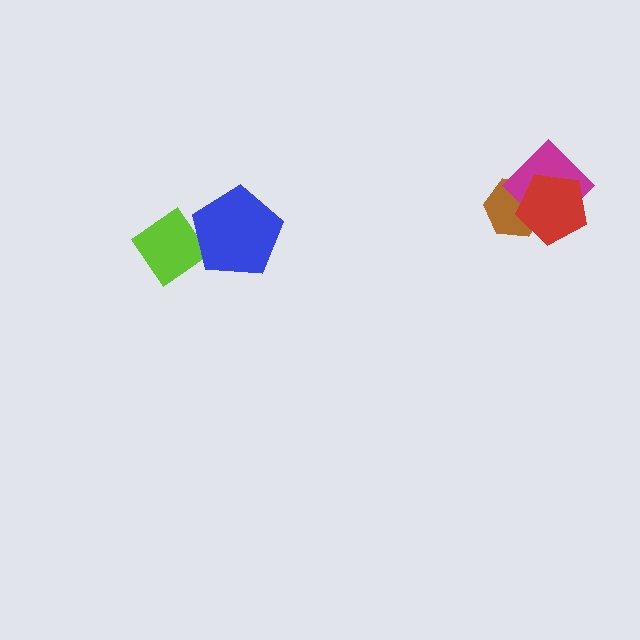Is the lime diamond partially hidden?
Yes, it is partially covered by another shape.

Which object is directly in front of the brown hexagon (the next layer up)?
The magenta diamond is directly in front of the brown hexagon.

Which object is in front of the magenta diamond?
The red pentagon is in front of the magenta diamond.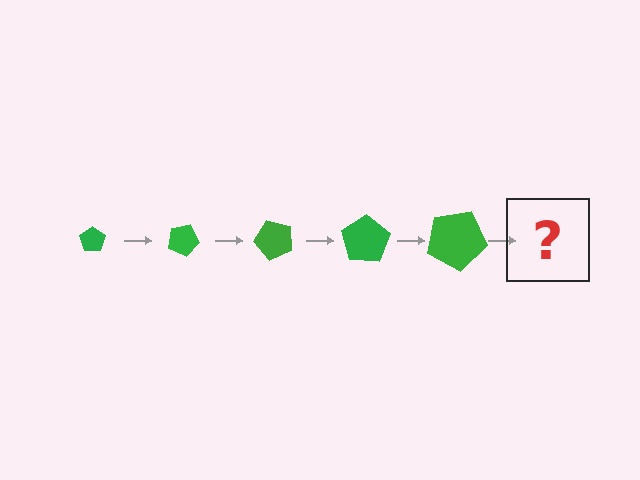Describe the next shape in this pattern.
It should be a pentagon, larger than the previous one and rotated 125 degrees from the start.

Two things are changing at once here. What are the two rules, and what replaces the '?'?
The two rules are that the pentagon grows larger each step and it rotates 25 degrees each step. The '?' should be a pentagon, larger than the previous one and rotated 125 degrees from the start.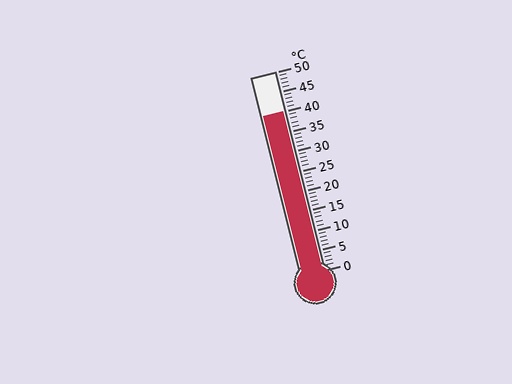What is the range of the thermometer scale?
The thermometer scale ranges from 0°C to 50°C.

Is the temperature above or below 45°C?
The temperature is below 45°C.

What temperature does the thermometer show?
The thermometer shows approximately 40°C.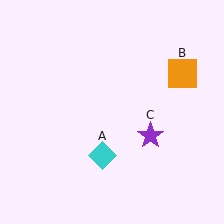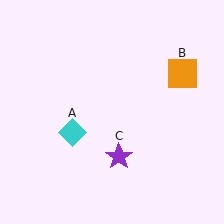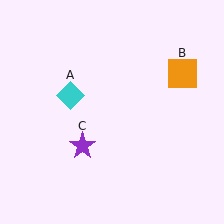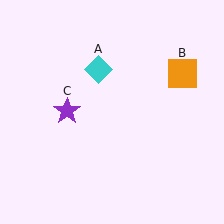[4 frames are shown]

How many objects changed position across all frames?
2 objects changed position: cyan diamond (object A), purple star (object C).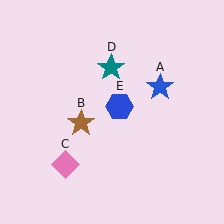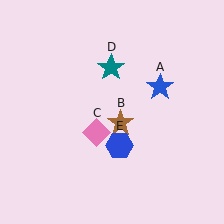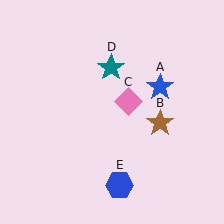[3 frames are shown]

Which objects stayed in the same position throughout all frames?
Blue star (object A) and teal star (object D) remained stationary.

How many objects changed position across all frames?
3 objects changed position: brown star (object B), pink diamond (object C), blue hexagon (object E).